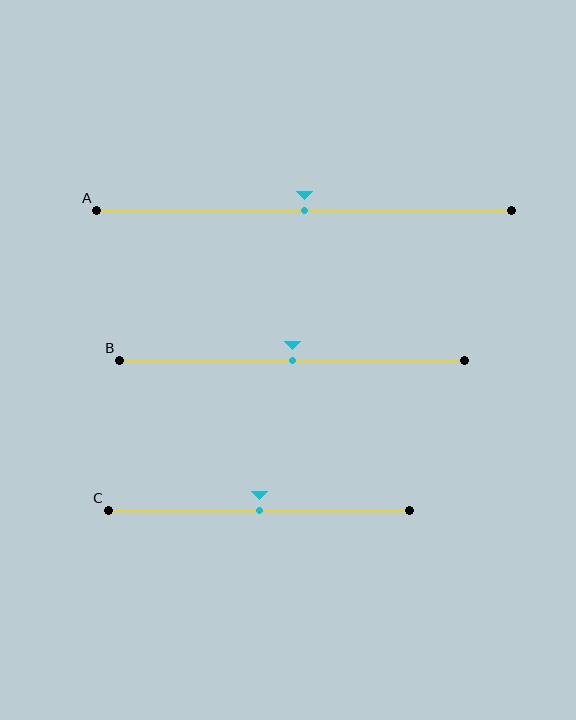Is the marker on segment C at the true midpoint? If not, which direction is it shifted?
Yes, the marker on segment C is at the true midpoint.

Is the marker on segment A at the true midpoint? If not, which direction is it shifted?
Yes, the marker on segment A is at the true midpoint.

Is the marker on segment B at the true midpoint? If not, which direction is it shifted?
Yes, the marker on segment B is at the true midpoint.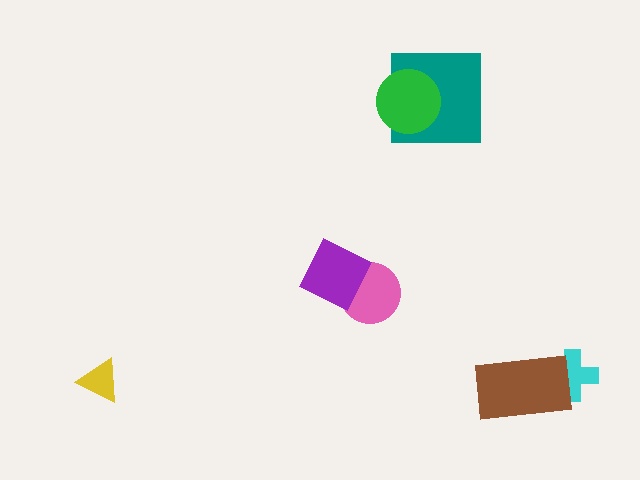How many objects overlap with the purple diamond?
1 object overlaps with the purple diamond.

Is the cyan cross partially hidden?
Yes, it is partially covered by another shape.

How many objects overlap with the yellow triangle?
0 objects overlap with the yellow triangle.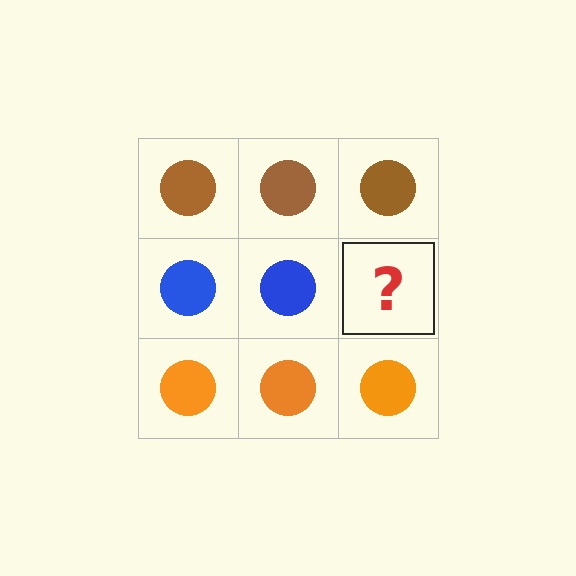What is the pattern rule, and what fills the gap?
The rule is that each row has a consistent color. The gap should be filled with a blue circle.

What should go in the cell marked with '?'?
The missing cell should contain a blue circle.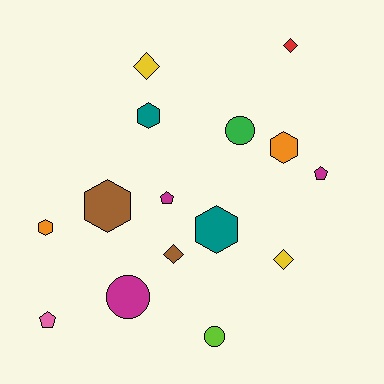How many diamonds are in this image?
There are 4 diamonds.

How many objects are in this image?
There are 15 objects.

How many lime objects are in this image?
There is 1 lime object.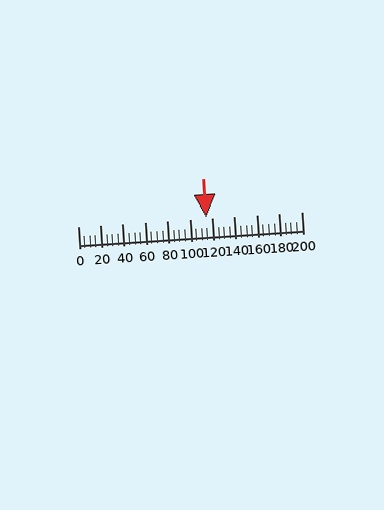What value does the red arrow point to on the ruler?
The red arrow points to approximately 115.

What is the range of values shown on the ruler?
The ruler shows values from 0 to 200.